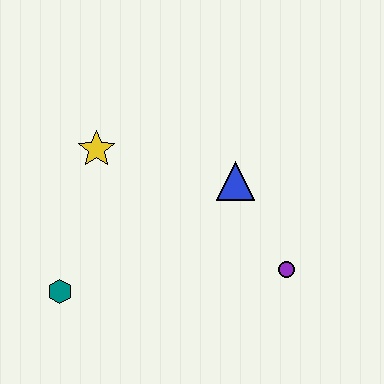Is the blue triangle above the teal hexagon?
Yes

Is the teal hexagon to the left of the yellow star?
Yes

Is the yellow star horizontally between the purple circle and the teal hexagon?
Yes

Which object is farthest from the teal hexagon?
The purple circle is farthest from the teal hexagon.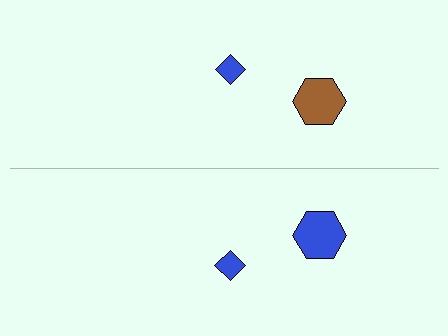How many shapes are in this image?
There are 4 shapes in this image.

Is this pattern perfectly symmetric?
No, the pattern is not perfectly symmetric. The blue hexagon on the bottom side breaks the symmetry — its mirror counterpart is brown.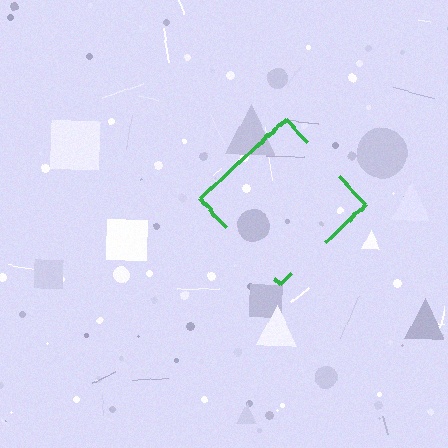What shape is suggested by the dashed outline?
The dashed outline suggests a diamond.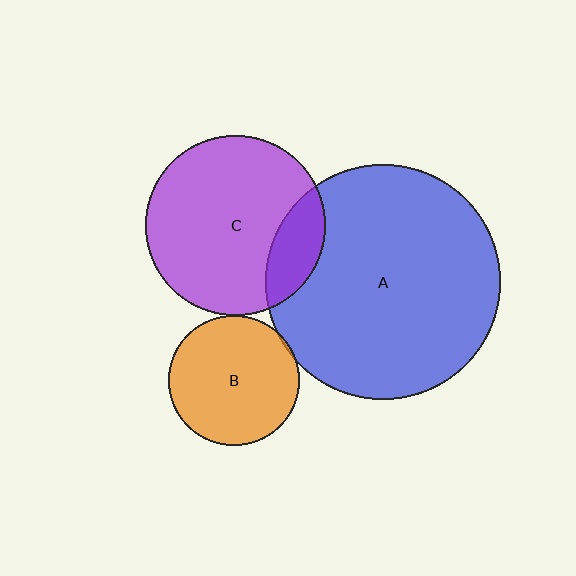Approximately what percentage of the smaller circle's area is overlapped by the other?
Approximately 5%.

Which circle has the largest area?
Circle A (blue).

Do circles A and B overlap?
Yes.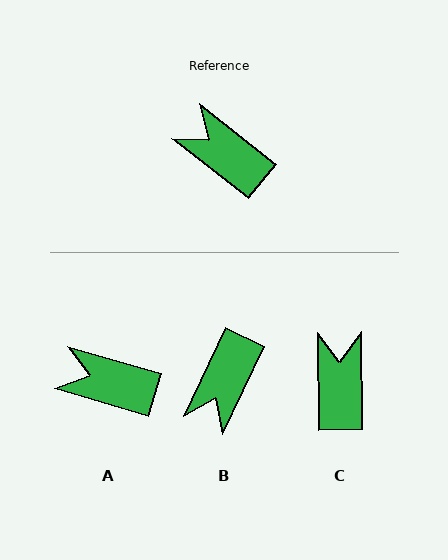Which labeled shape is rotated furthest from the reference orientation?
B, about 103 degrees away.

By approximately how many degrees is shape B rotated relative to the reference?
Approximately 103 degrees counter-clockwise.